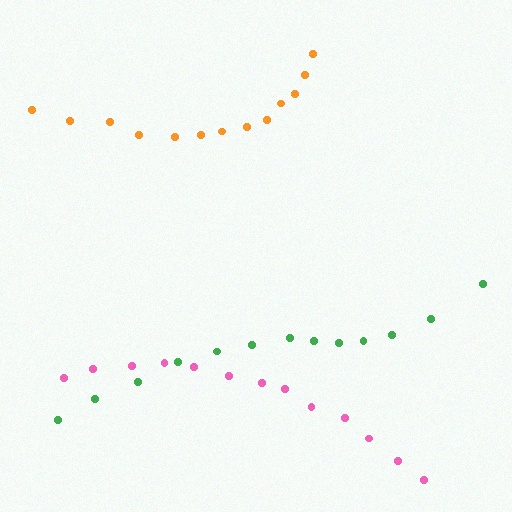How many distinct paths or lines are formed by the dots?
There are 3 distinct paths.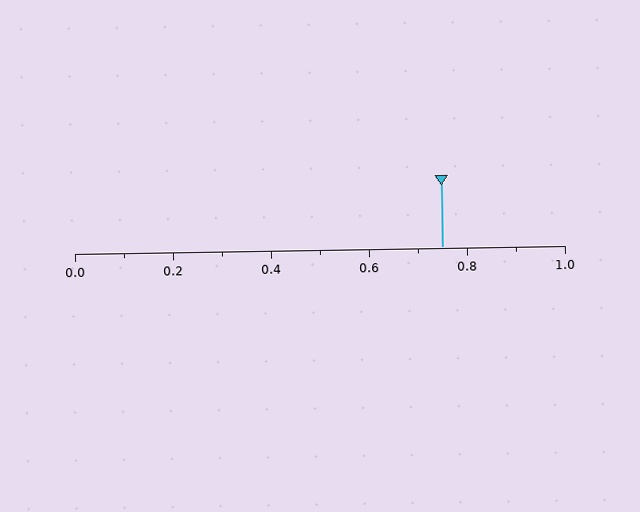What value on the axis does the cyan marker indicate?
The marker indicates approximately 0.75.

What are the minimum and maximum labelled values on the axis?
The axis runs from 0.0 to 1.0.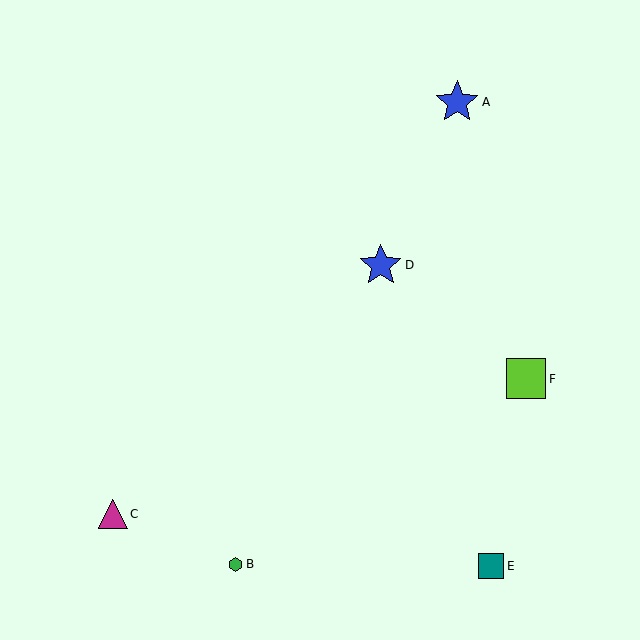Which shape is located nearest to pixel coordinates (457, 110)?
The blue star (labeled A) at (457, 102) is nearest to that location.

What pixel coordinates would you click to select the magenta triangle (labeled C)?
Click at (113, 514) to select the magenta triangle C.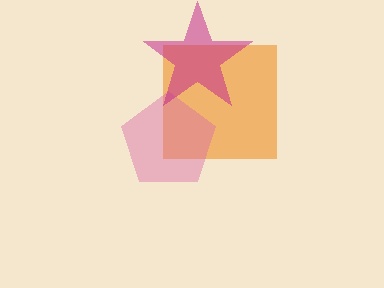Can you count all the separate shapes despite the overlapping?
Yes, there are 3 separate shapes.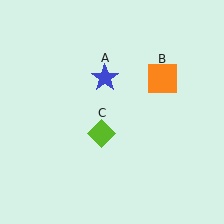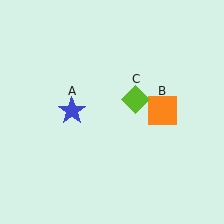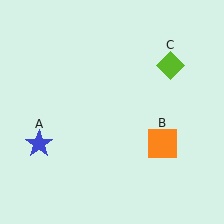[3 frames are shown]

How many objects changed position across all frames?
3 objects changed position: blue star (object A), orange square (object B), lime diamond (object C).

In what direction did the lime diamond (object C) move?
The lime diamond (object C) moved up and to the right.